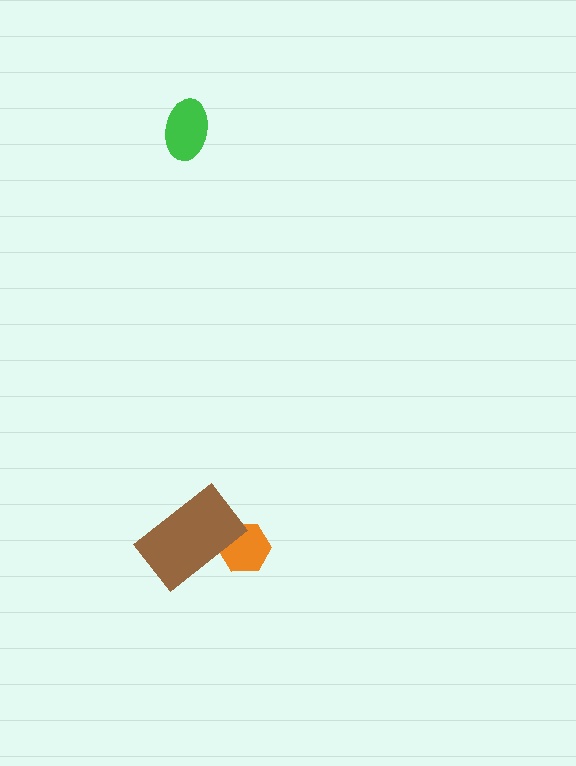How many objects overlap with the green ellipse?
0 objects overlap with the green ellipse.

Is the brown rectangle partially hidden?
No, no other shape covers it.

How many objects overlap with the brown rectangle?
1 object overlaps with the brown rectangle.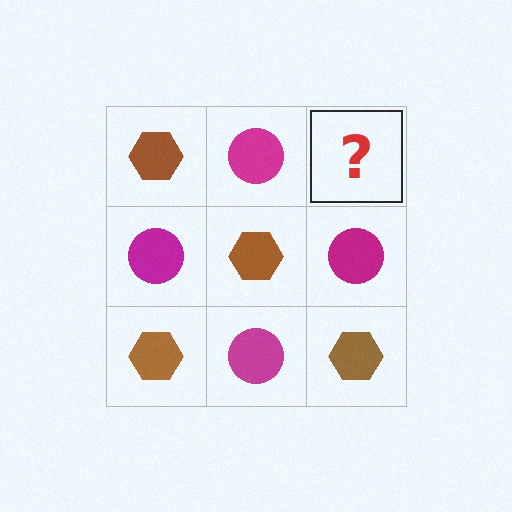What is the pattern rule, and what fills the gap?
The rule is that it alternates brown hexagon and magenta circle in a checkerboard pattern. The gap should be filled with a brown hexagon.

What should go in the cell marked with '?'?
The missing cell should contain a brown hexagon.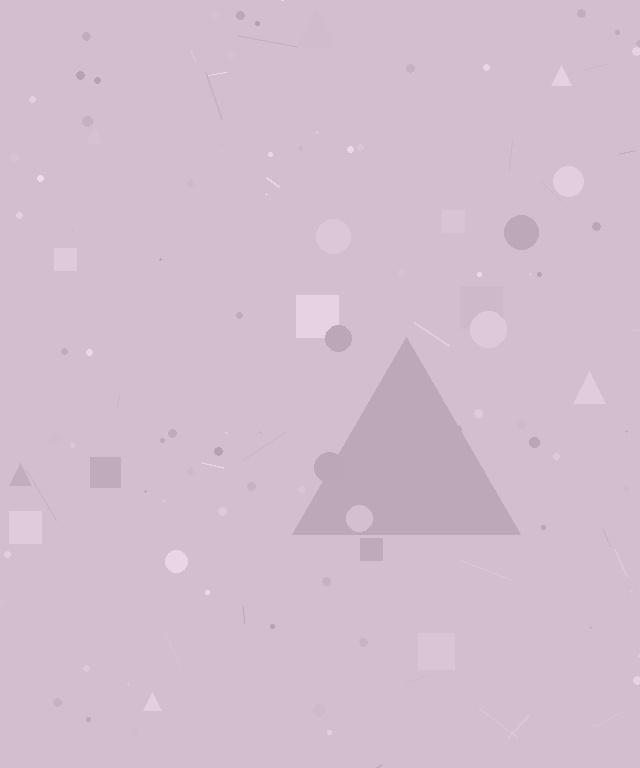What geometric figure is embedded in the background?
A triangle is embedded in the background.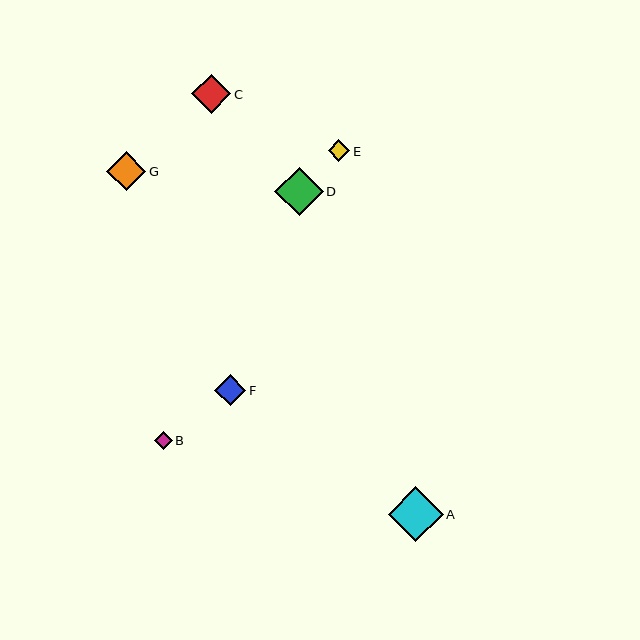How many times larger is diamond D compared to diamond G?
Diamond D is approximately 1.2 times the size of diamond G.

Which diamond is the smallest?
Diamond B is the smallest with a size of approximately 18 pixels.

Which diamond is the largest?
Diamond A is the largest with a size of approximately 55 pixels.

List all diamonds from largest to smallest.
From largest to smallest: A, D, G, C, F, E, B.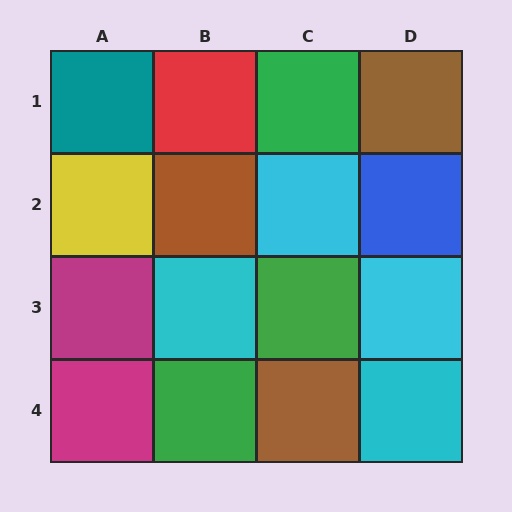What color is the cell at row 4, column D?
Cyan.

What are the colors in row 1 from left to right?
Teal, red, green, brown.